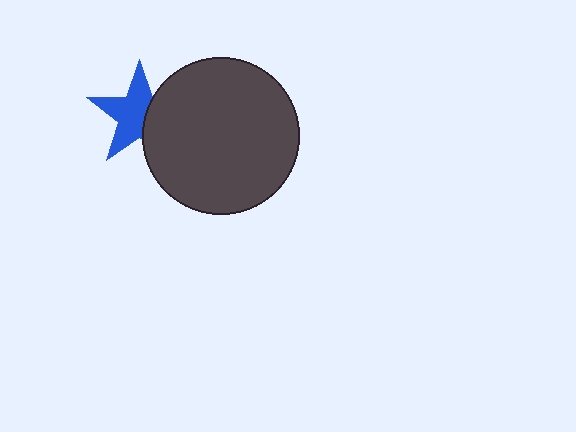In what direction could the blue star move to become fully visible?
The blue star could move left. That would shift it out from behind the dark gray circle entirely.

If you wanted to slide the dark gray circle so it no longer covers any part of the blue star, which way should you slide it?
Slide it right — that is the most direct way to separate the two shapes.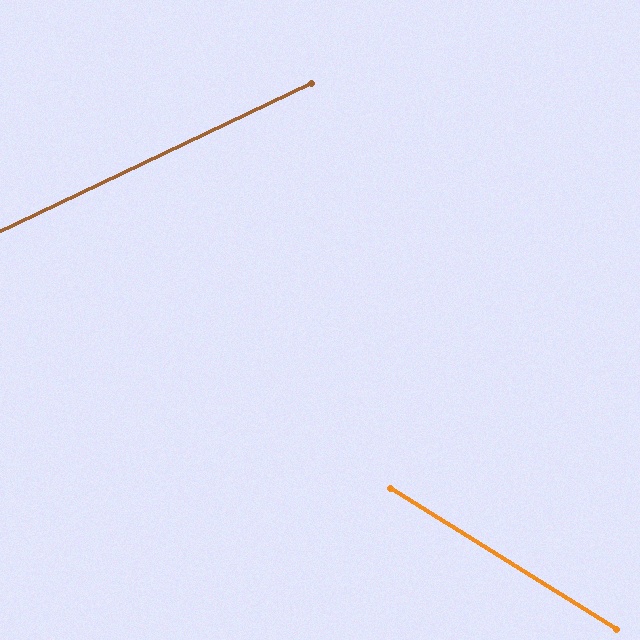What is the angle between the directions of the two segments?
Approximately 57 degrees.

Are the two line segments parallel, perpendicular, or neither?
Neither parallel nor perpendicular — they differ by about 57°.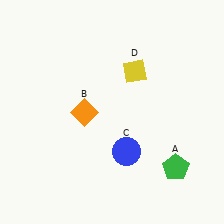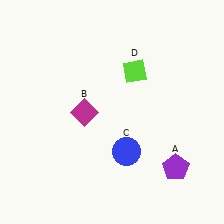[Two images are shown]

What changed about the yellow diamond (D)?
In Image 1, D is yellow. In Image 2, it changed to lime.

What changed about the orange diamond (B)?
In Image 1, B is orange. In Image 2, it changed to magenta.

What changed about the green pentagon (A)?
In Image 1, A is green. In Image 2, it changed to purple.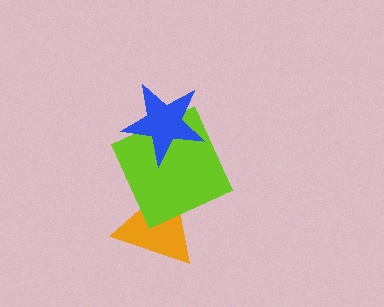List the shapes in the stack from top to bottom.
From top to bottom: the blue star, the lime square, the orange triangle.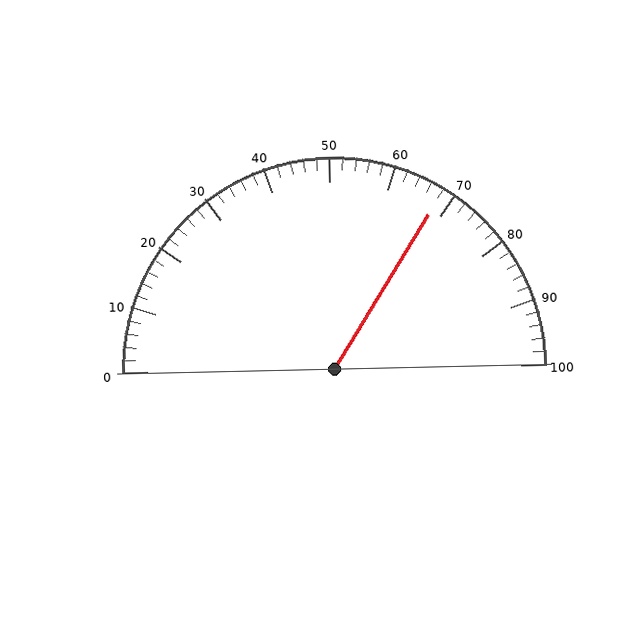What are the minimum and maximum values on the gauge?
The gauge ranges from 0 to 100.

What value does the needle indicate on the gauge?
The needle indicates approximately 68.